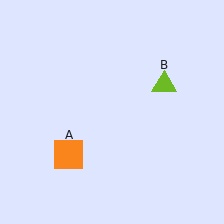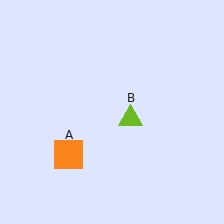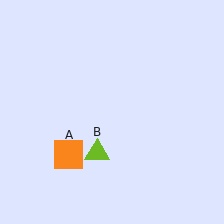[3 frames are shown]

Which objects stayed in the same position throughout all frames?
Orange square (object A) remained stationary.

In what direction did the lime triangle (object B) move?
The lime triangle (object B) moved down and to the left.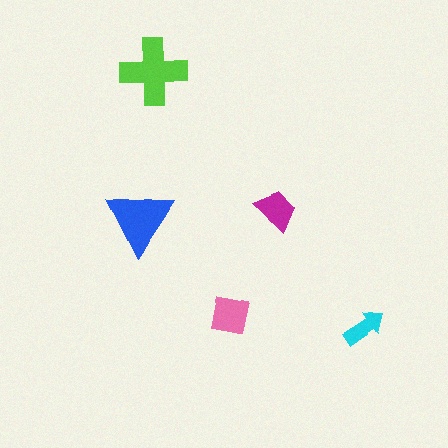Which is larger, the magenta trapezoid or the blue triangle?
The blue triangle.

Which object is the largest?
The lime cross.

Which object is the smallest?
The cyan arrow.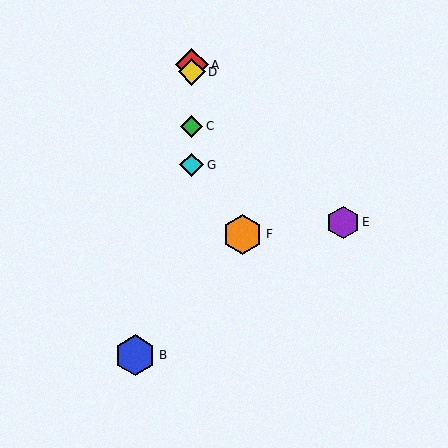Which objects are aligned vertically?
Objects A, C, D, G are aligned vertically.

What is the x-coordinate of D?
Object D is at x≈192.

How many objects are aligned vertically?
4 objects (A, C, D, G) are aligned vertically.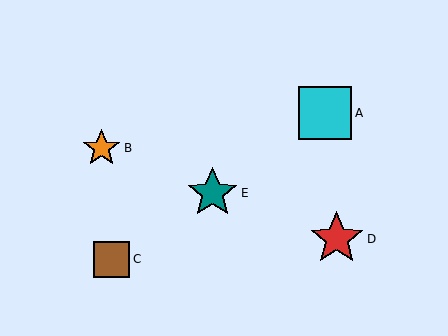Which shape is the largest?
The red star (labeled D) is the largest.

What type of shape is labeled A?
Shape A is a cyan square.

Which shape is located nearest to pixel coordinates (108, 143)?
The orange star (labeled B) at (102, 148) is nearest to that location.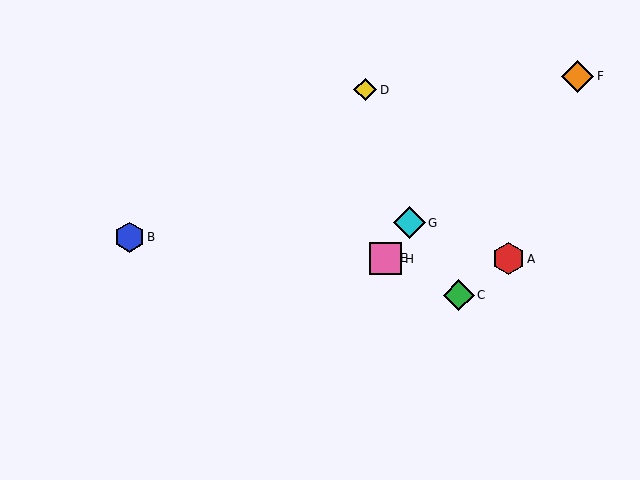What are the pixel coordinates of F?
Object F is at (578, 76).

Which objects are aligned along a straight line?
Objects C, E, H are aligned along a straight line.